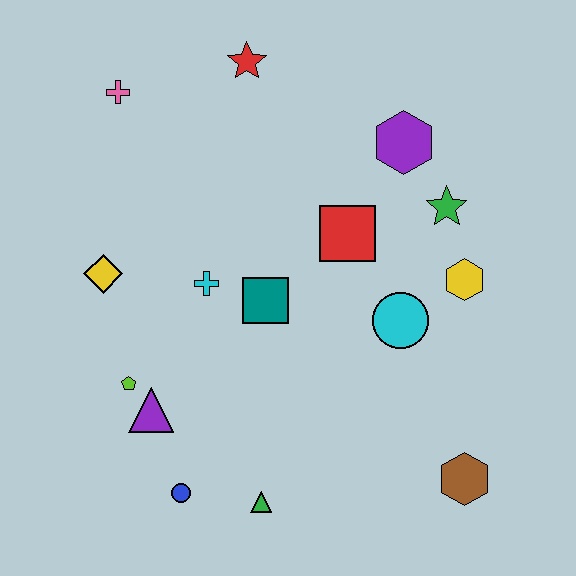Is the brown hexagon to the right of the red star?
Yes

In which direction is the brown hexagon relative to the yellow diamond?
The brown hexagon is to the right of the yellow diamond.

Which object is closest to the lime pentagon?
The purple triangle is closest to the lime pentagon.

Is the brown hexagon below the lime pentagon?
Yes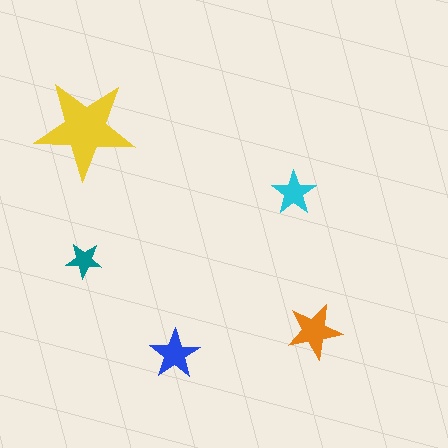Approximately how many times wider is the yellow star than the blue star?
About 2 times wider.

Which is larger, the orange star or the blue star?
The orange one.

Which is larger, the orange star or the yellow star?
The yellow one.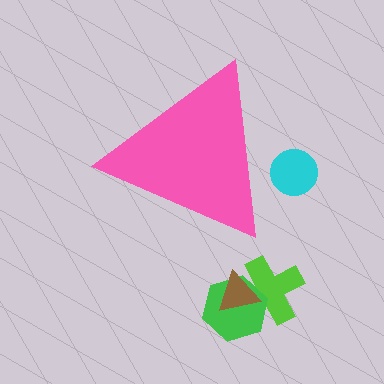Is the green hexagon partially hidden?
No, the green hexagon is fully visible.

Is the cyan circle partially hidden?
Yes, the cyan circle is partially hidden behind the pink triangle.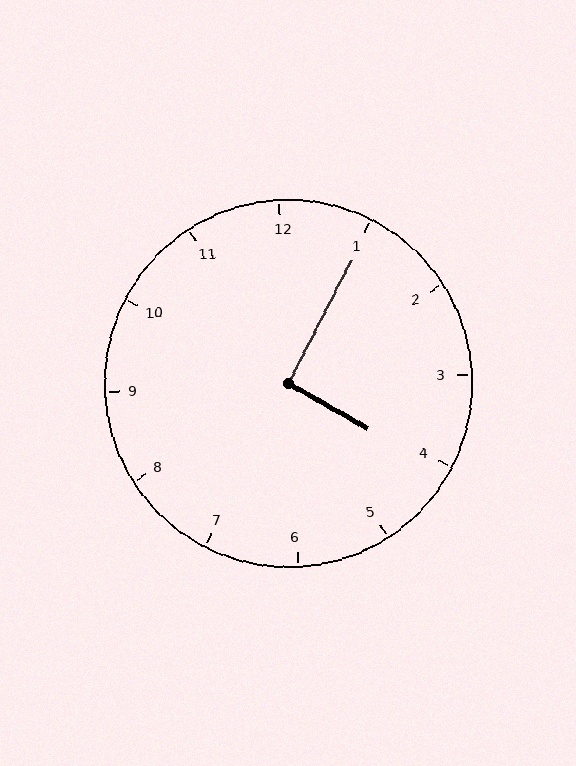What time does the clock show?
4:05.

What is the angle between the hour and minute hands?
Approximately 92 degrees.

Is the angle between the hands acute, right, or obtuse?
It is right.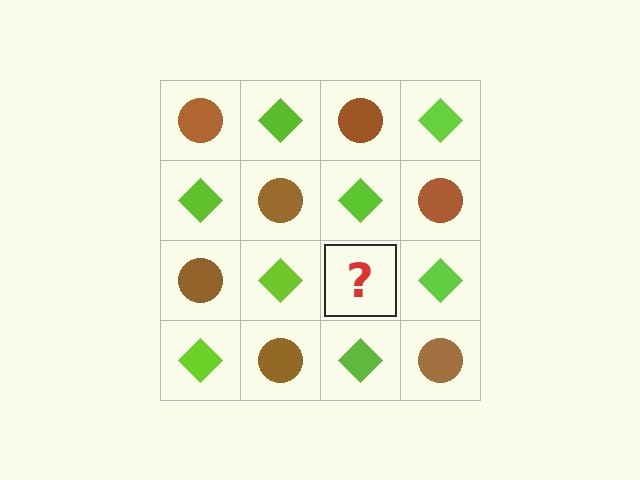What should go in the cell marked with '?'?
The missing cell should contain a brown circle.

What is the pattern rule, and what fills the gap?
The rule is that it alternates brown circle and lime diamond in a checkerboard pattern. The gap should be filled with a brown circle.